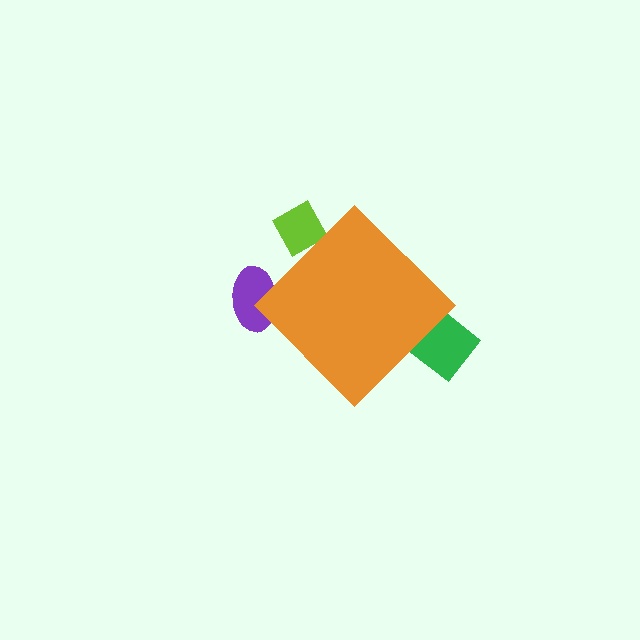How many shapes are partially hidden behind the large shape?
3 shapes are partially hidden.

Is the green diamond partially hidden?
Yes, the green diamond is partially hidden behind the orange diamond.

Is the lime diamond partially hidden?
Yes, the lime diamond is partially hidden behind the orange diamond.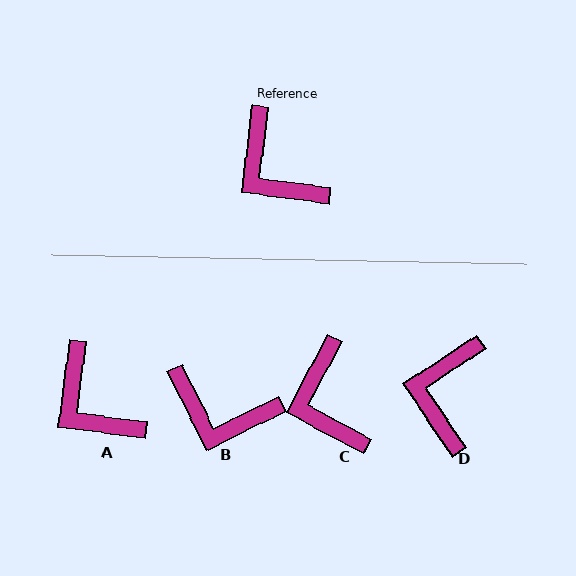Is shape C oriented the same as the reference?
No, it is off by about 20 degrees.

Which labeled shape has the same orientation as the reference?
A.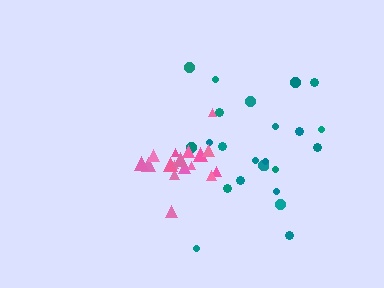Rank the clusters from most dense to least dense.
pink, teal.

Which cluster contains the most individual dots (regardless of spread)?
Teal (24).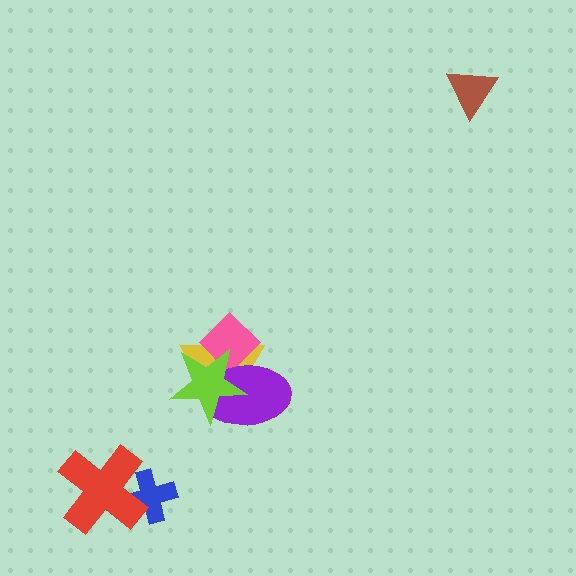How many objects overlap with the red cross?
1 object overlaps with the red cross.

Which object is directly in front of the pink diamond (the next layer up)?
The purple ellipse is directly in front of the pink diamond.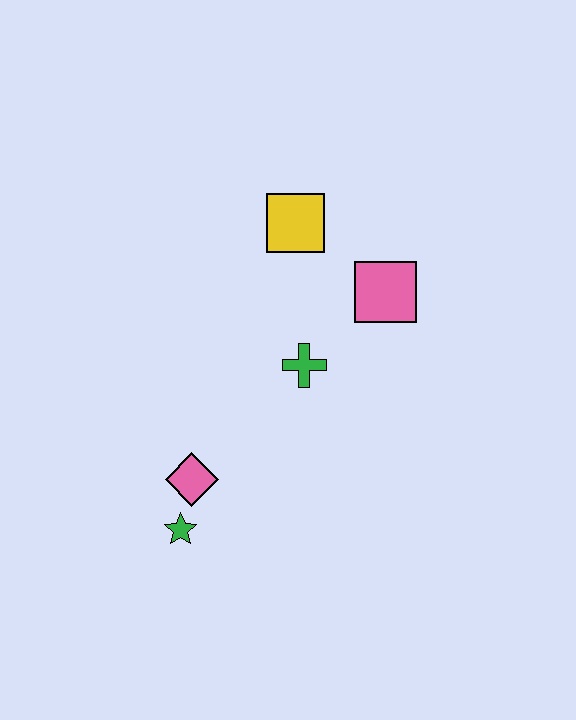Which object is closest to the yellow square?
The pink square is closest to the yellow square.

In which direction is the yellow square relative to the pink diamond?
The yellow square is above the pink diamond.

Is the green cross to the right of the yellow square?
Yes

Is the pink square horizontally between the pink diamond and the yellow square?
No